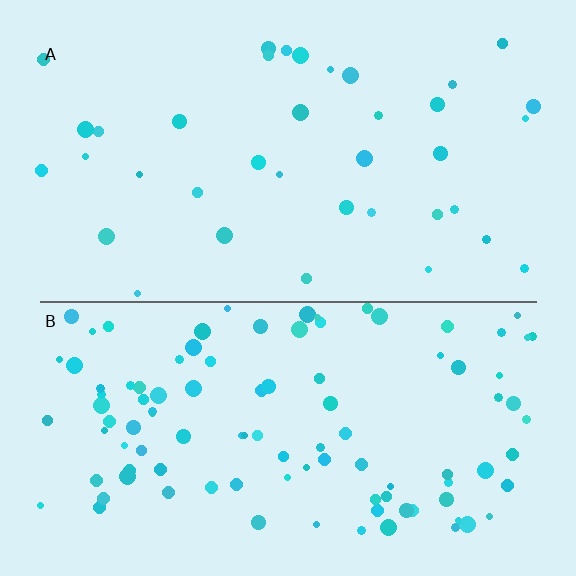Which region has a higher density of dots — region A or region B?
B (the bottom).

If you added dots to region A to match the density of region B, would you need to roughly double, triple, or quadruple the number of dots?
Approximately triple.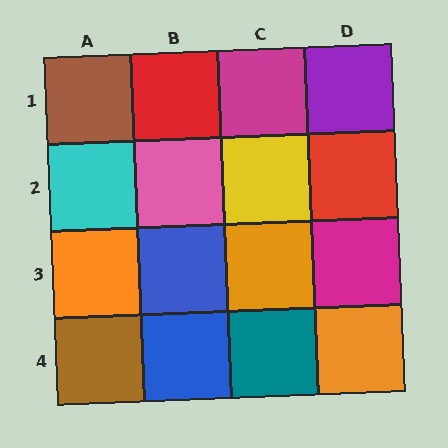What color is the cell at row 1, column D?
Purple.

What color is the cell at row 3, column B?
Blue.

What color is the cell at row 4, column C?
Teal.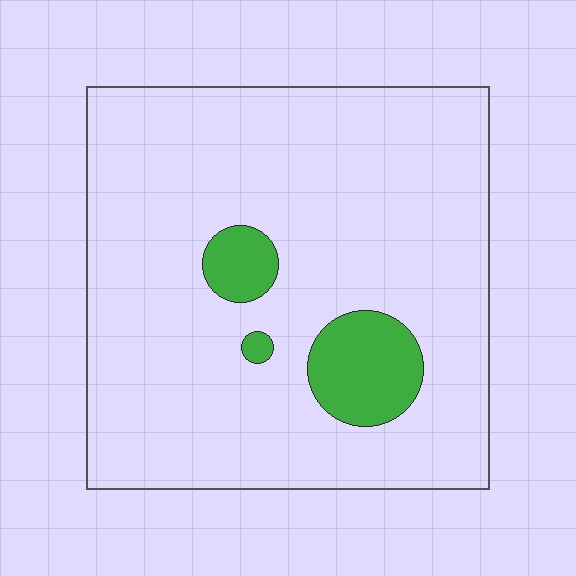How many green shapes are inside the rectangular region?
3.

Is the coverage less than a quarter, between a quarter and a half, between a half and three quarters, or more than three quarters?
Less than a quarter.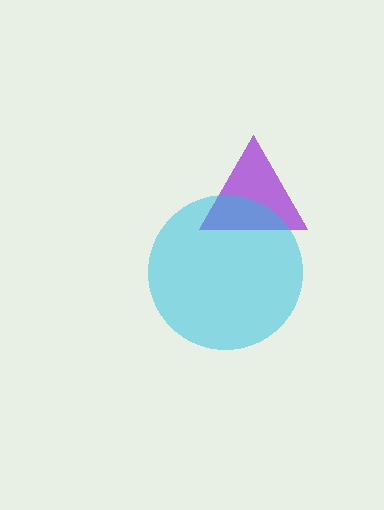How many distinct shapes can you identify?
There are 2 distinct shapes: a purple triangle, a cyan circle.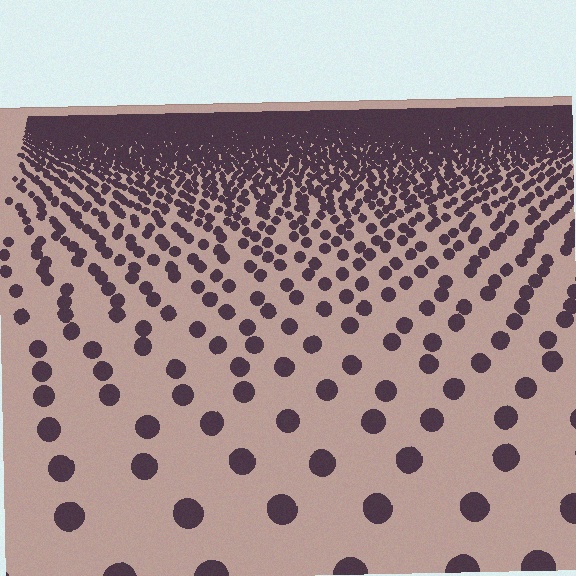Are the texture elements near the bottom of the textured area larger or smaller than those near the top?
Larger. Near the bottom, elements are closer to the viewer and appear at a bigger on-screen size.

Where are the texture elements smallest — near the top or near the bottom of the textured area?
Near the top.